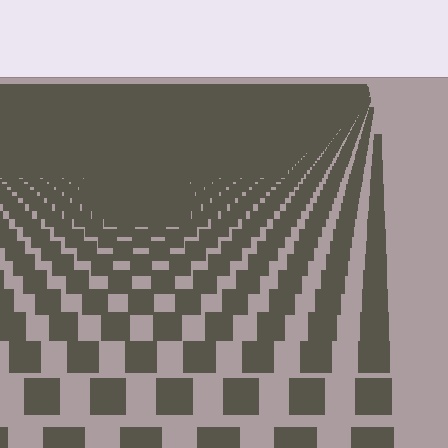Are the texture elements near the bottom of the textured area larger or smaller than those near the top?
Larger. Near the bottom, elements are closer to the viewer and appear at a bigger on-screen size.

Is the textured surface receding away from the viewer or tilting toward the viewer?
The surface is receding away from the viewer. Texture elements get smaller and denser toward the top.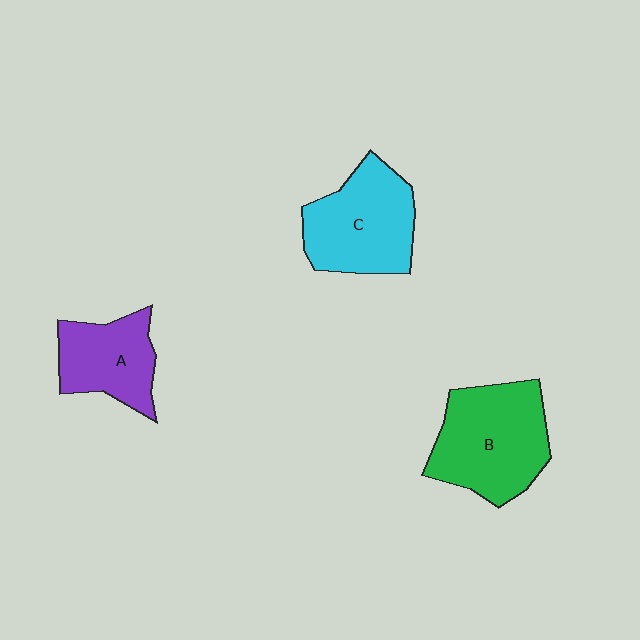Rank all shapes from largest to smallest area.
From largest to smallest: B (green), C (cyan), A (purple).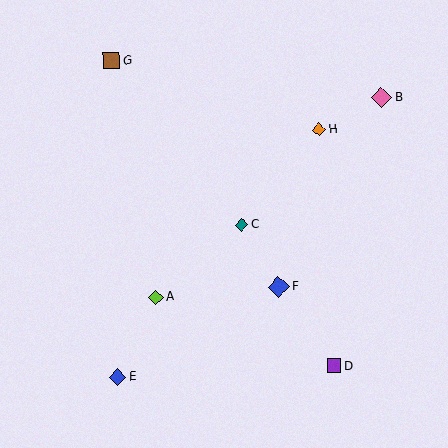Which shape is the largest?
The blue diamond (labeled F) is the largest.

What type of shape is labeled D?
Shape D is a purple square.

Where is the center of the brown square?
The center of the brown square is at (111, 61).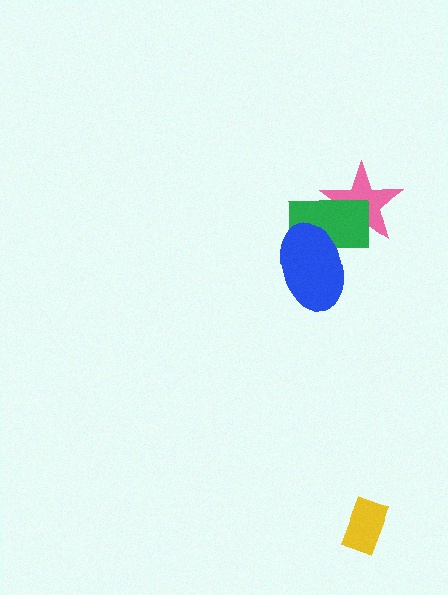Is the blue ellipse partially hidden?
No, no other shape covers it.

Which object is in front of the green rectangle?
The blue ellipse is in front of the green rectangle.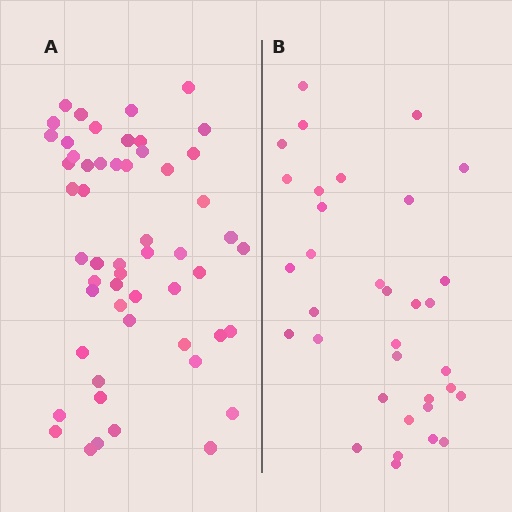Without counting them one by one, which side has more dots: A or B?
Region A (the left region) has more dots.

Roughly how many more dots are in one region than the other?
Region A has approximately 20 more dots than region B.